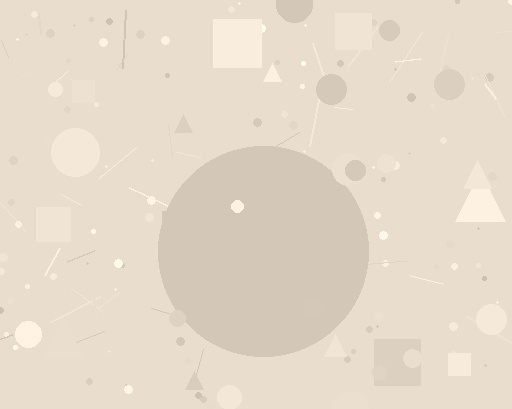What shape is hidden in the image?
A circle is hidden in the image.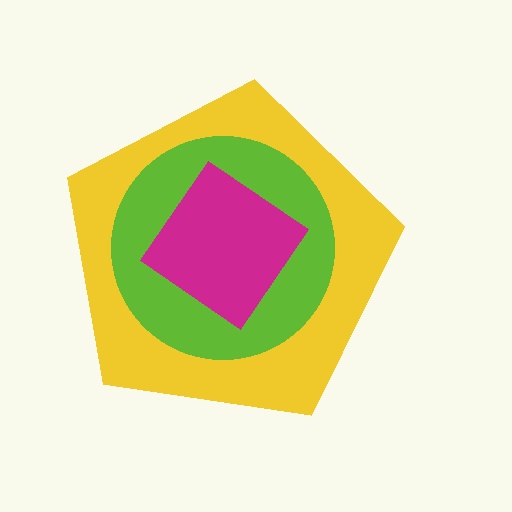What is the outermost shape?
The yellow pentagon.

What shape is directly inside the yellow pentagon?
The lime circle.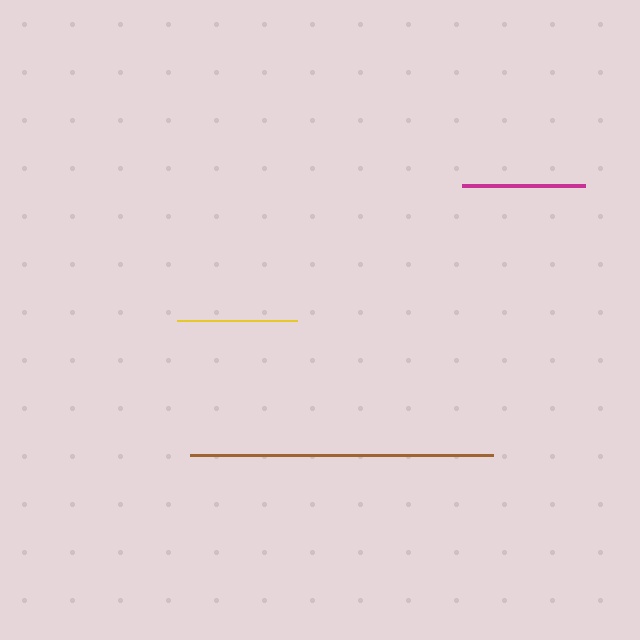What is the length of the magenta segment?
The magenta segment is approximately 122 pixels long.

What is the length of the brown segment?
The brown segment is approximately 303 pixels long.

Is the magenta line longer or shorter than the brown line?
The brown line is longer than the magenta line.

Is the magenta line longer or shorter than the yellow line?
The magenta line is longer than the yellow line.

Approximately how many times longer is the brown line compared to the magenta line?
The brown line is approximately 2.5 times the length of the magenta line.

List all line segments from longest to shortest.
From longest to shortest: brown, magenta, yellow.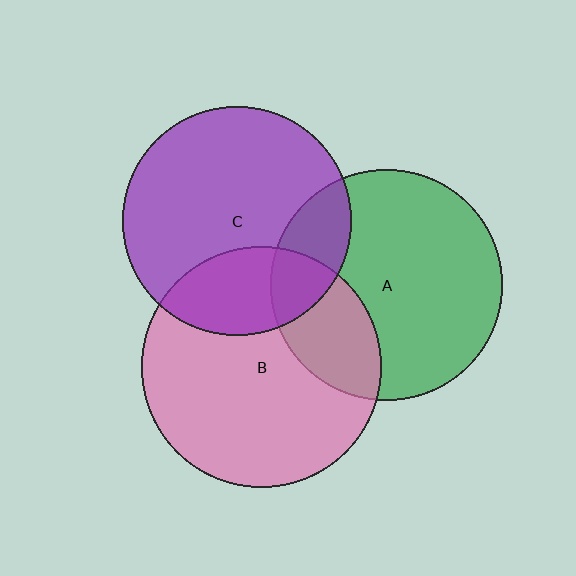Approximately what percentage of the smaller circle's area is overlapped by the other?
Approximately 20%.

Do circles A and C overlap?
Yes.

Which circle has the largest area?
Circle B (pink).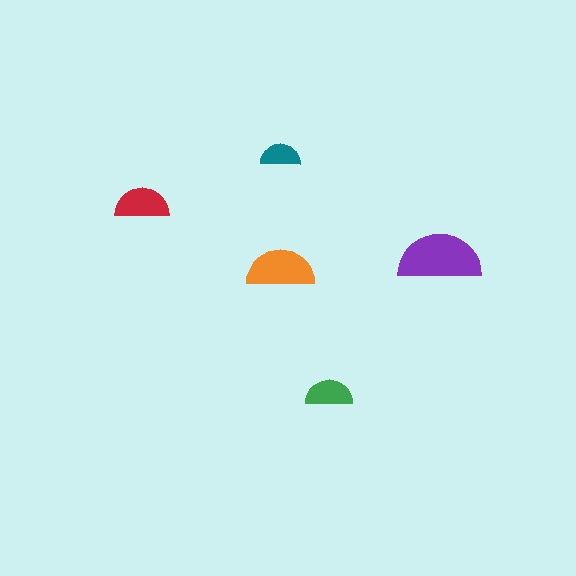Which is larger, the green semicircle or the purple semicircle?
The purple one.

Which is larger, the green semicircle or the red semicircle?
The red one.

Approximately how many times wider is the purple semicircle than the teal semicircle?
About 2 times wider.